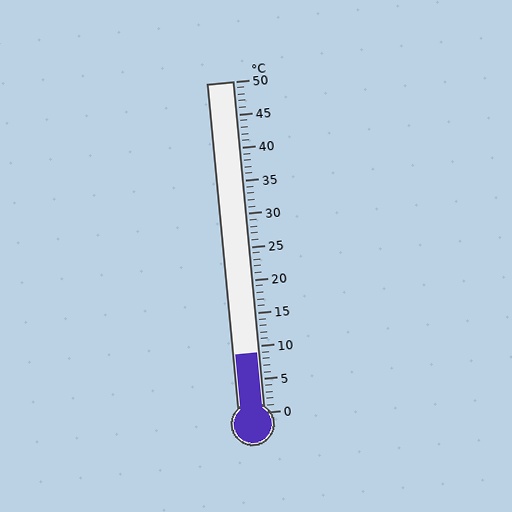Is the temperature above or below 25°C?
The temperature is below 25°C.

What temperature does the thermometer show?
The thermometer shows approximately 9°C.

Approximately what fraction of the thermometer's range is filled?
The thermometer is filled to approximately 20% of its range.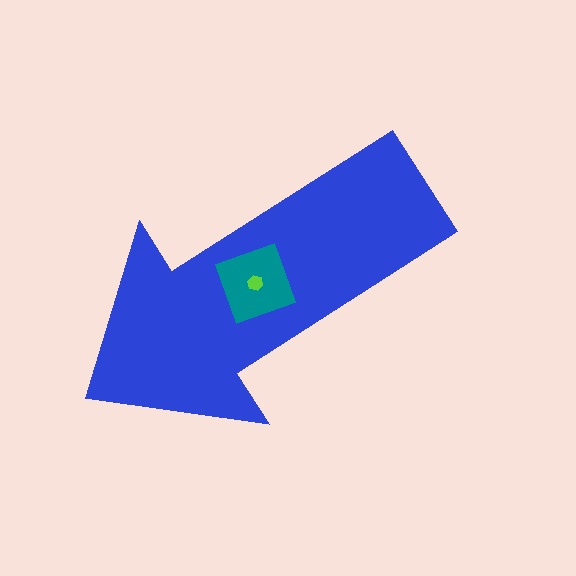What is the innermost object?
The lime hexagon.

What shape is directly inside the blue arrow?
The teal square.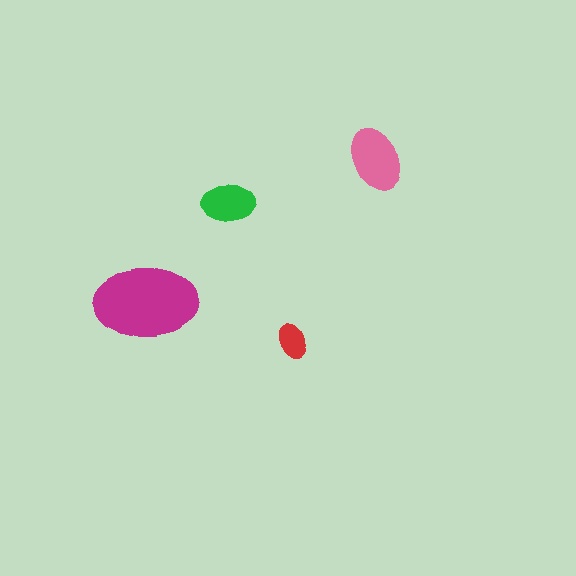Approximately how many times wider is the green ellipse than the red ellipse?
About 1.5 times wider.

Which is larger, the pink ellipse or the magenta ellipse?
The magenta one.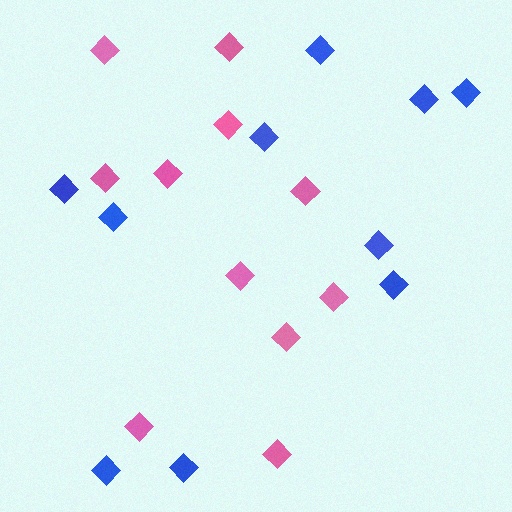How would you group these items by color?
There are 2 groups: one group of blue diamonds (10) and one group of pink diamonds (11).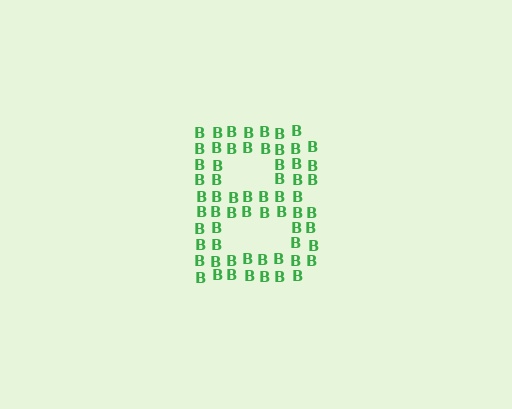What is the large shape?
The large shape is the letter B.